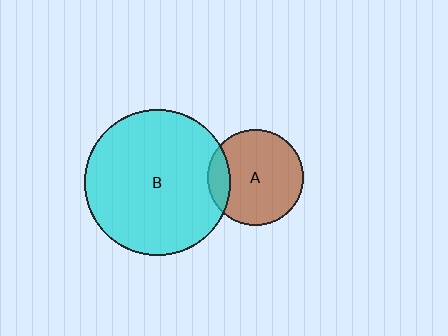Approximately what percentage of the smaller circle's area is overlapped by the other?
Approximately 15%.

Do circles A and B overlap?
Yes.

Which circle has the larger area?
Circle B (cyan).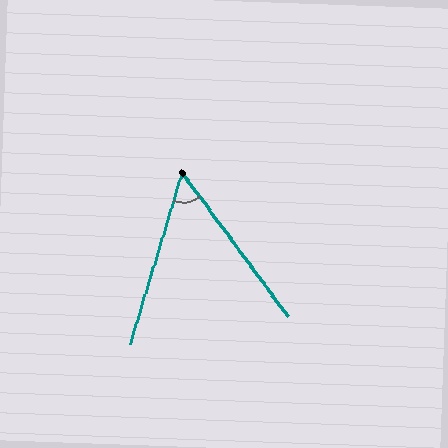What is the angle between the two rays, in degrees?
Approximately 53 degrees.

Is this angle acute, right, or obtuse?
It is acute.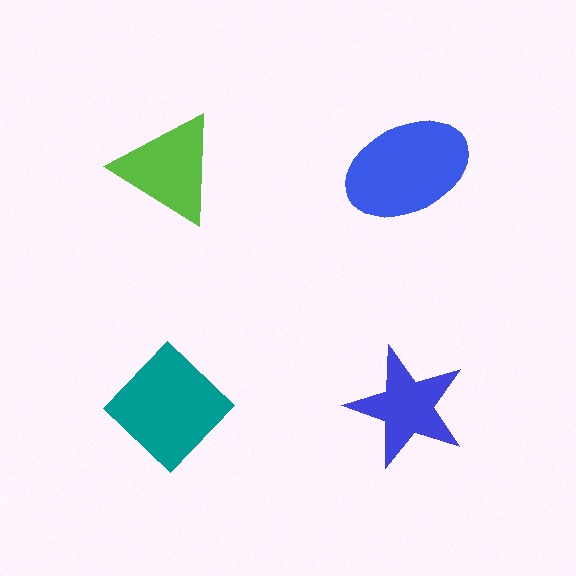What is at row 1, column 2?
A blue ellipse.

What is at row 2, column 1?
A teal diamond.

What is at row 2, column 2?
A blue star.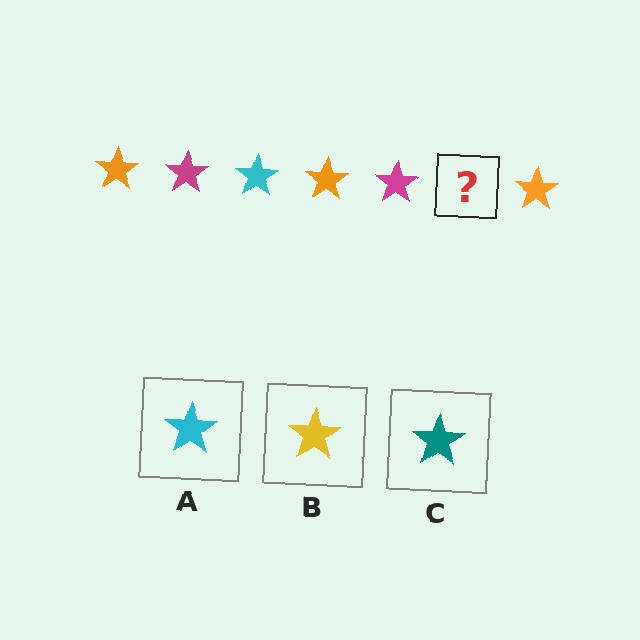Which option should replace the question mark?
Option A.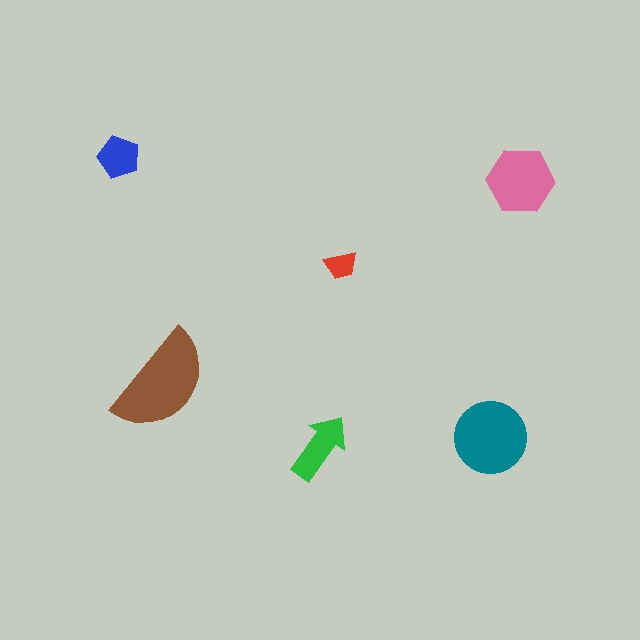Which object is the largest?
The brown semicircle.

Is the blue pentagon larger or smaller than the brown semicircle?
Smaller.